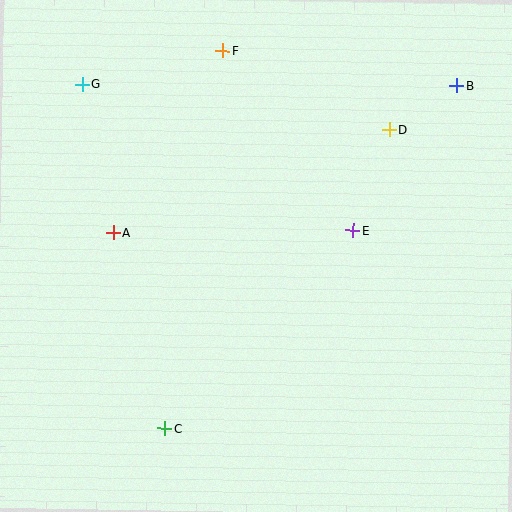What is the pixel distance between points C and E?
The distance between C and E is 273 pixels.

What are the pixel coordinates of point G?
Point G is at (82, 85).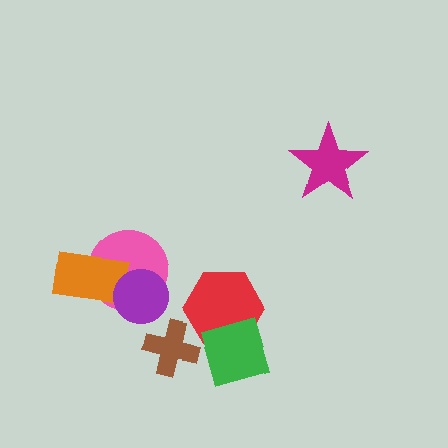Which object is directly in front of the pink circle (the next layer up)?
The orange rectangle is directly in front of the pink circle.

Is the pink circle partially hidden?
Yes, it is partially covered by another shape.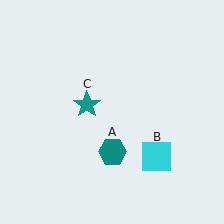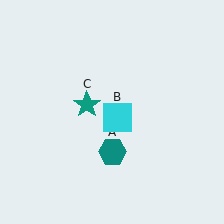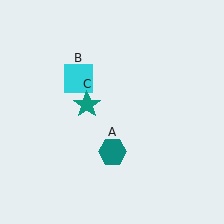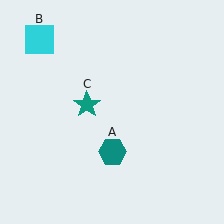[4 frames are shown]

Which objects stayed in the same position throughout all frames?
Teal hexagon (object A) and teal star (object C) remained stationary.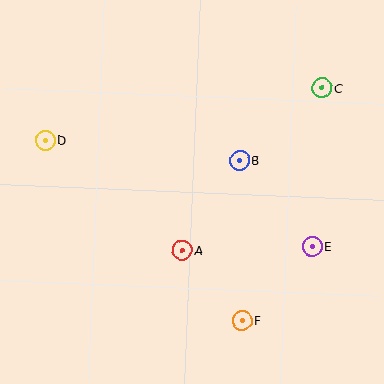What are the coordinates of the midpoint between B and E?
The midpoint between B and E is at (276, 203).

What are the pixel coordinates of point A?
Point A is at (183, 250).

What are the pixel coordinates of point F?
Point F is at (242, 321).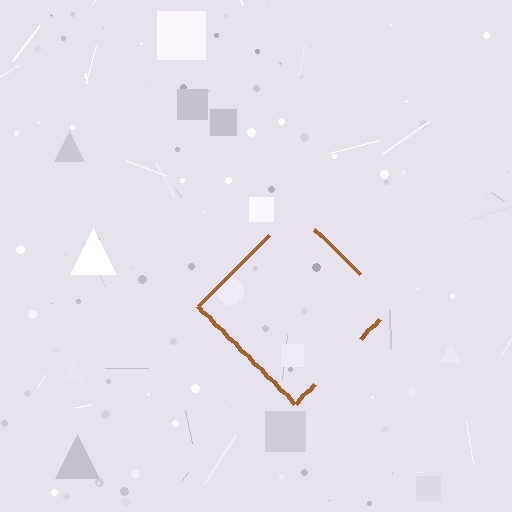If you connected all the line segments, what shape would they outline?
They would outline a diamond.